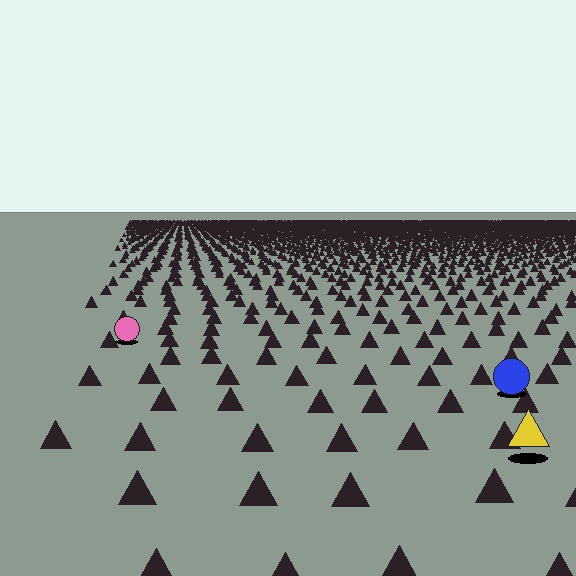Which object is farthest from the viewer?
The pink circle is farthest from the viewer. It appears smaller and the ground texture around it is denser.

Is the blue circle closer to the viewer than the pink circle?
Yes. The blue circle is closer — you can tell from the texture gradient: the ground texture is coarser near it.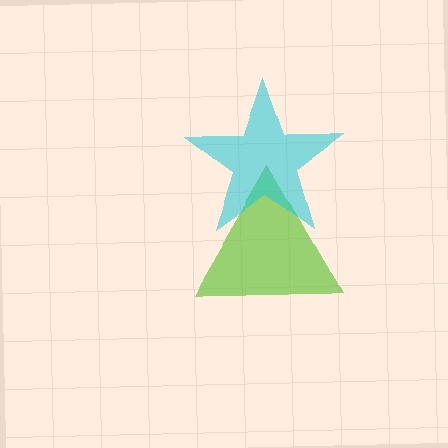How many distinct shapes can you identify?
There are 2 distinct shapes: a lime triangle, a cyan star.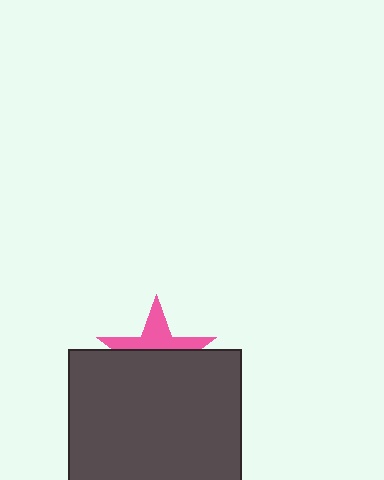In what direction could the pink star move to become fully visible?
The pink star could move up. That would shift it out from behind the dark gray square entirely.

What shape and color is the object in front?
The object in front is a dark gray square.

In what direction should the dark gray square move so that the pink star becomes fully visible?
The dark gray square should move down. That is the shortest direction to clear the overlap and leave the pink star fully visible.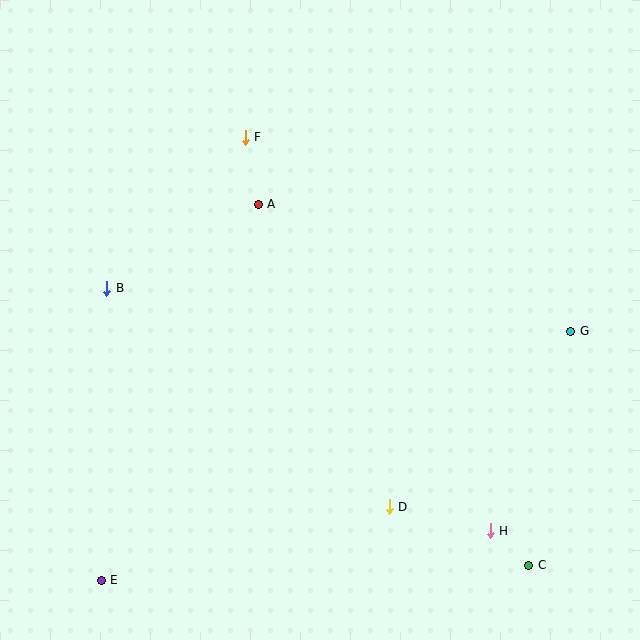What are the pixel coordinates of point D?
Point D is at (389, 507).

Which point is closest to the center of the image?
Point A at (258, 204) is closest to the center.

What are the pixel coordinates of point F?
Point F is at (245, 137).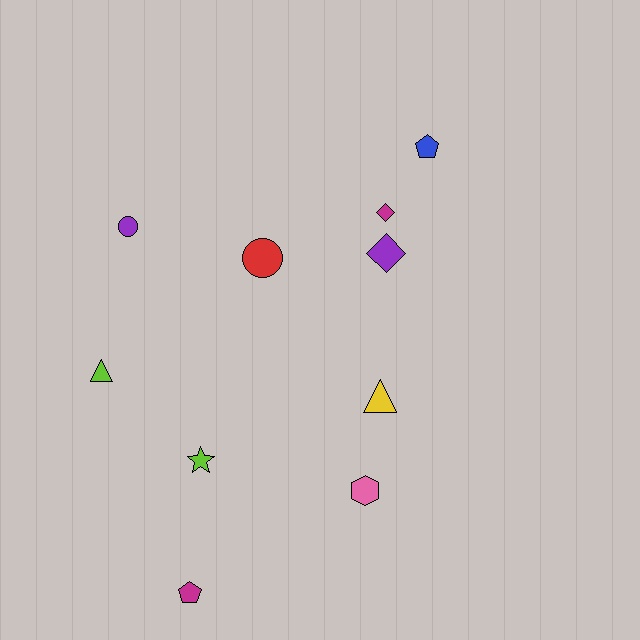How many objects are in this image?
There are 10 objects.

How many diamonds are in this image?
There are 2 diamonds.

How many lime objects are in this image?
There are 2 lime objects.